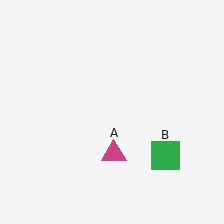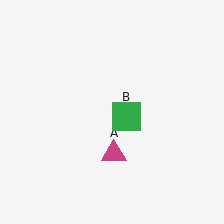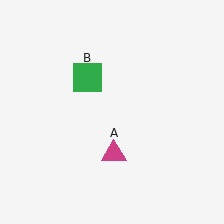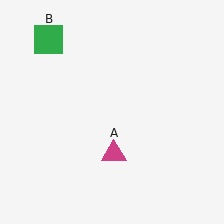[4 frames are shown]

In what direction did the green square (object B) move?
The green square (object B) moved up and to the left.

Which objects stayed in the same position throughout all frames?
Magenta triangle (object A) remained stationary.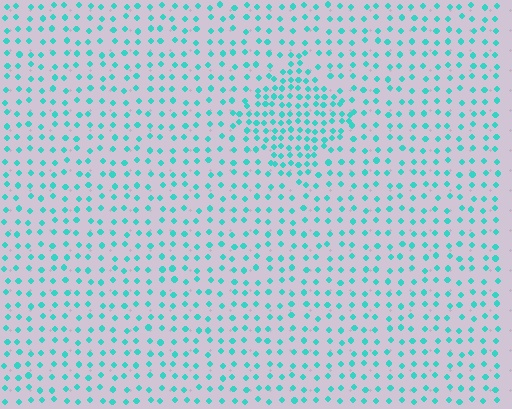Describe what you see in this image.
The image contains small cyan elements arranged at two different densities. A diamond-shaped region is visible where the elements are more densely packed than the surrounding area.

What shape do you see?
I see a diamond.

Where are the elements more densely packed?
The elements are more densely packed inside the diamond boundary.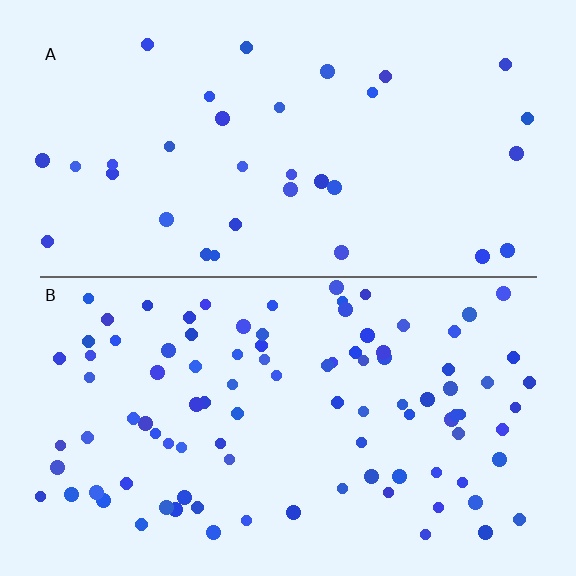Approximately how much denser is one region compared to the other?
Approximately 2.9× — region B over region A.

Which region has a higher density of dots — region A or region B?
B (the bottom).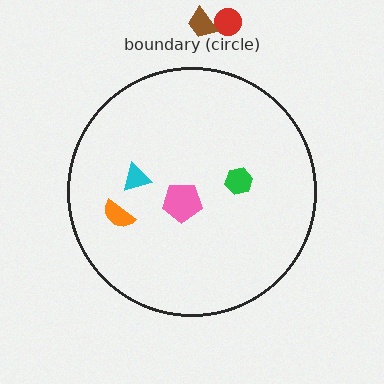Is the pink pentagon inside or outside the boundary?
Inside.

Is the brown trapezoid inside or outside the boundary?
Outside.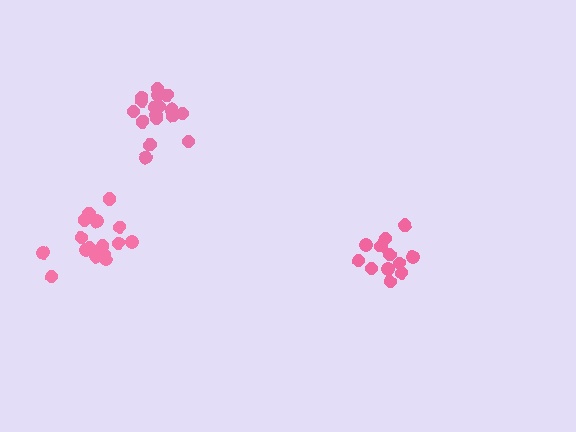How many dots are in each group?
Group 1: 12 dots, Group 2: 17 dots, Group 3: 16 dots (45 total).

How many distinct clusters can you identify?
There are 3 distinct clusters.